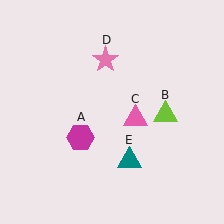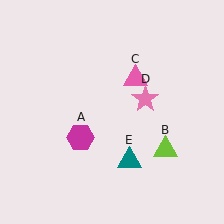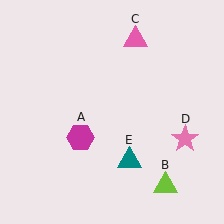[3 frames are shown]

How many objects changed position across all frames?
3 objects changed position: lime triangle (object B), pink triangle (object C), pink star (object D).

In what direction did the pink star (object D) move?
The pink star (object D) moved down and to the right.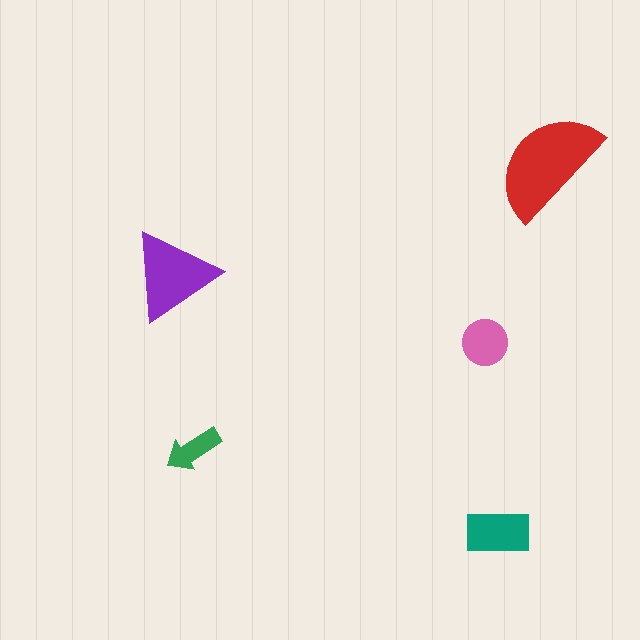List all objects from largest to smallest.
The red semicircle, the purple triangle, the teal rectangle, the pink circle, the green arrow.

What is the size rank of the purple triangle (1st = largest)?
2nd.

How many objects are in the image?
There are 5 objects in the image.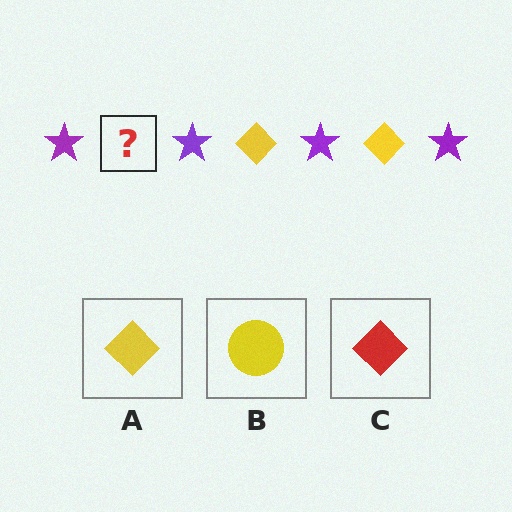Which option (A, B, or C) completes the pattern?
A.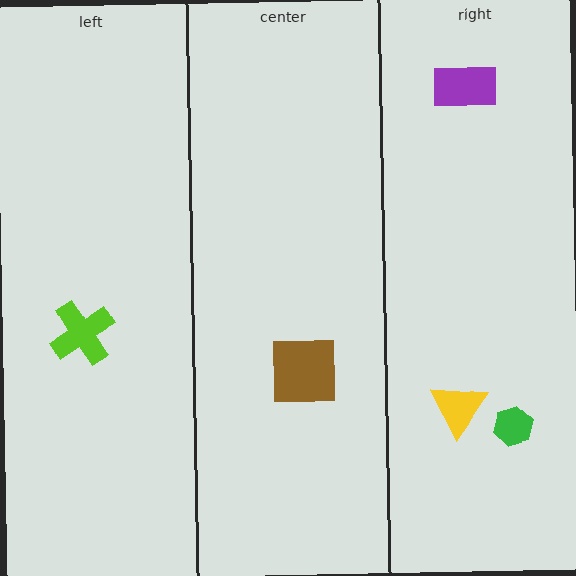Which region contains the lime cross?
The left region.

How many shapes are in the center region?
1.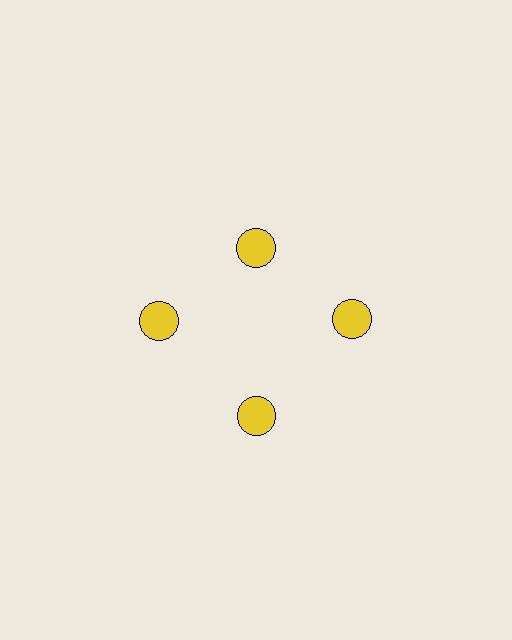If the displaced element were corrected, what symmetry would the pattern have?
It would have 4-fold rotational symmetry — the pattern would map onto itself every 90 degrees.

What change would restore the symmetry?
The symmetry would be restored by moving it outward, back onto the ring so that all 4 circles sit at equal angles and equal distance from the center.